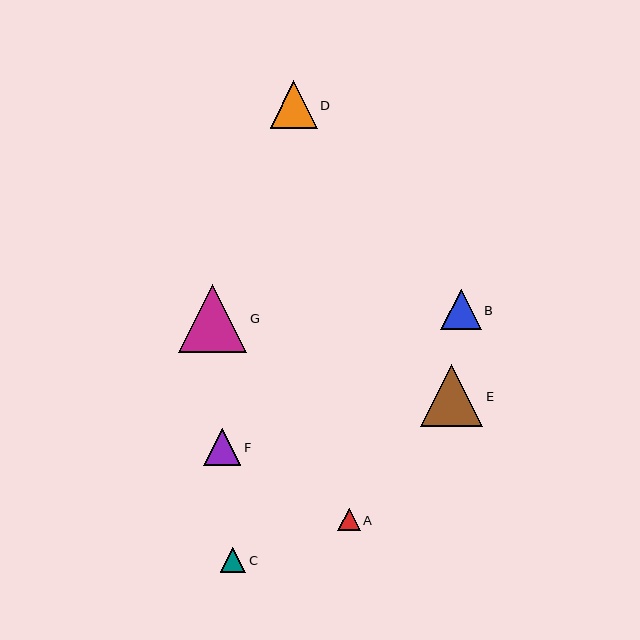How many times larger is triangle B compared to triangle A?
Triangle B is approximately 1.8 times the size of triangle A.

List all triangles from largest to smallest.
From largest to smallest: G, E, D, B, F, C, A.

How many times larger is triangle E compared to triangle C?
Triangle E is approximately 2.5 times the size of triangle C.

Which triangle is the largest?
Triangle G is the largest with a size of approximately 68 pixels.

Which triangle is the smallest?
Triangle A is the smallest with a size of approximately 23 pixels.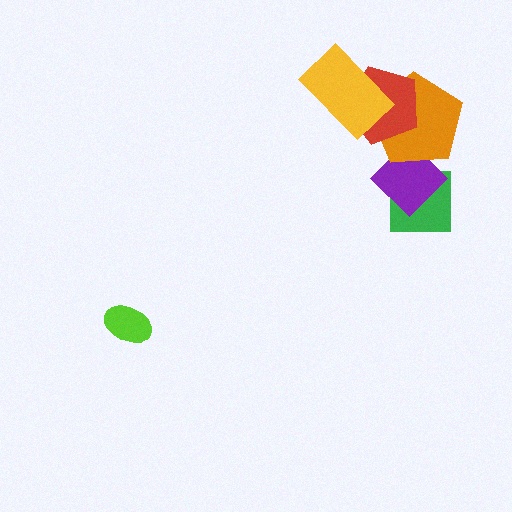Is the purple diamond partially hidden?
Yes, it is partially covered by another shape.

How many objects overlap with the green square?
1 object overlaps with the green square.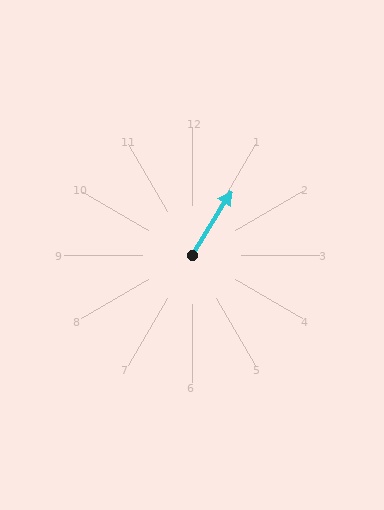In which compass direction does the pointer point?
Northeast.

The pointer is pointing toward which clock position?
Roughly 1 o'clock.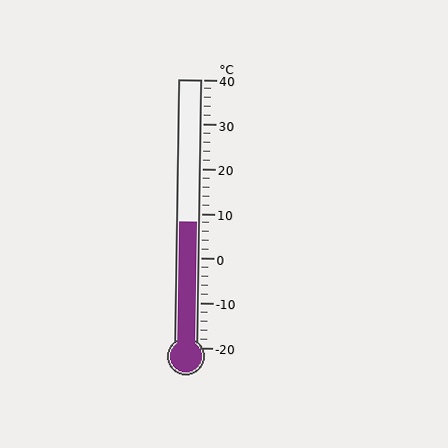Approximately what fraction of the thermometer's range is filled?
The thermometer is filled to approximately 45% of its range.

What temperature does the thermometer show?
The thermometer shows approximately 8°C.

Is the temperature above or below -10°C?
The temperature is above -10°C.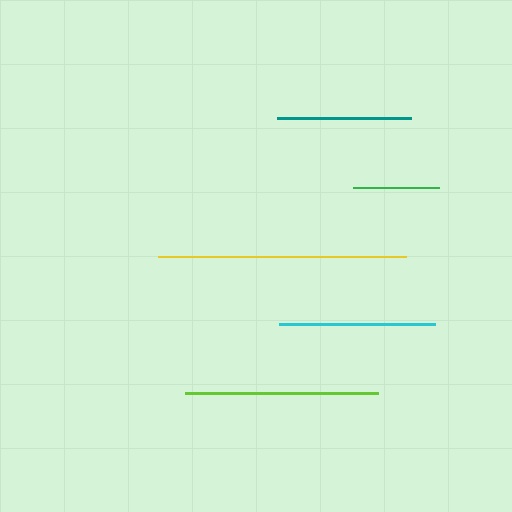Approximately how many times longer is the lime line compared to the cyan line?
The lime line is approximately 1.2 times the length of the cyan line.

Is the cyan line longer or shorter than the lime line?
The lime line is longer than the cyan line.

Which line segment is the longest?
The yellow line is the longest at approximately 247 pixels.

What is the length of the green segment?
The green segment is approximately 86 pixels long.